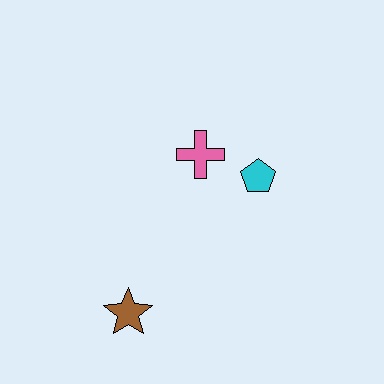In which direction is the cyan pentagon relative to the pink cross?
The cyan pentagon is to the right of the pink cross.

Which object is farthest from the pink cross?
The brown star is farthest from the pink cross.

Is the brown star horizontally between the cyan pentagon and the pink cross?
No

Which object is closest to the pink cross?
The cyan pentagon is closest to the pink cross.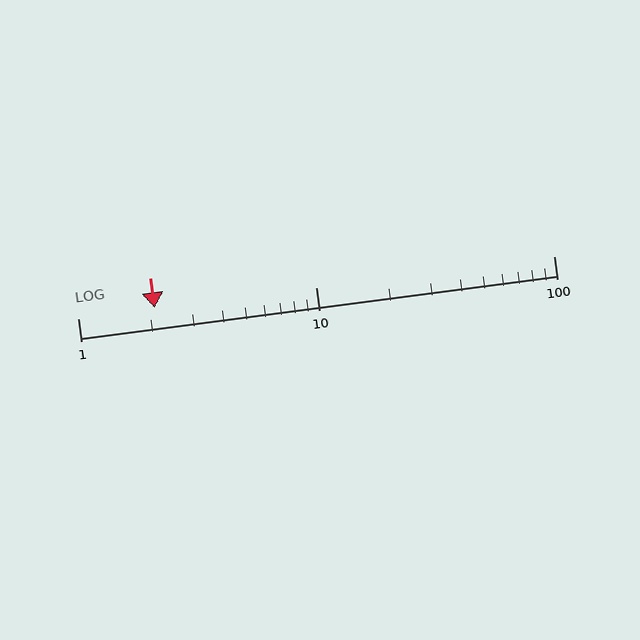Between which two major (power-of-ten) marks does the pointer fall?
The pointer is between 1 and 10.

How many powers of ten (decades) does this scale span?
The scale spans 2 decades, from 1 to 100.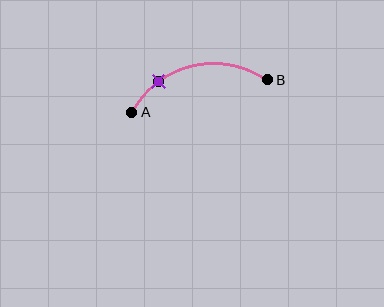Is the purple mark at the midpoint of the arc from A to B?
No. The purple mark lies on the arc but is closer to endpoint A. The arc midpoint would be at the point on the curve equidistant along the arc from both A and B.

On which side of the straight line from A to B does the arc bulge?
The arc bulges above the straight line connecting A and B.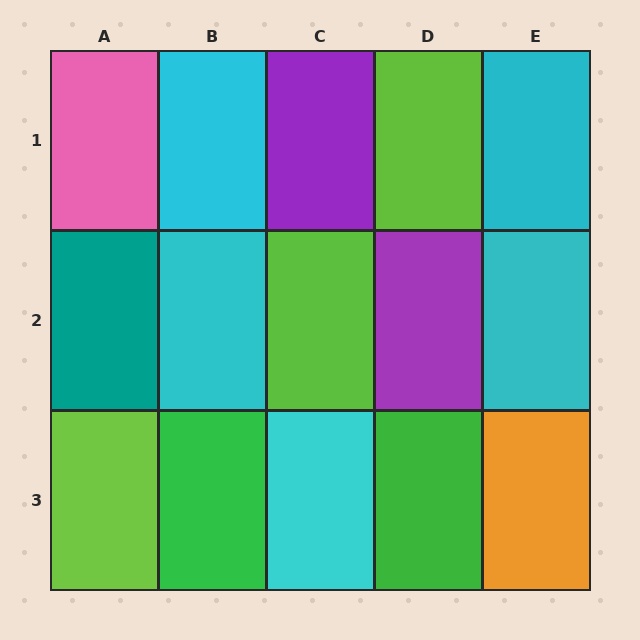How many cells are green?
2 cells are green.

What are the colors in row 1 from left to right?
Pink, cyan, purple, lime, cyan.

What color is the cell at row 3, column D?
Green.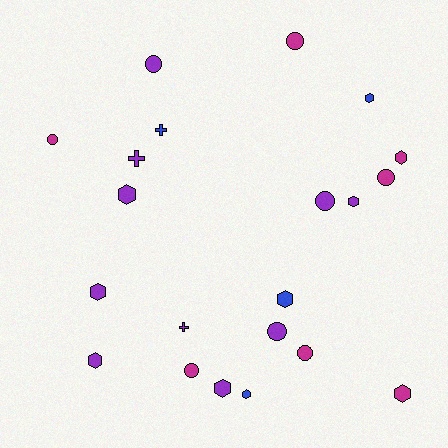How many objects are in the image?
There are 21 objects.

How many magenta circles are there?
There are 5 magenta circles.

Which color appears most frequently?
Purple, with 10 objects.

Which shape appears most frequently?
Hexagon, with 10 objects.